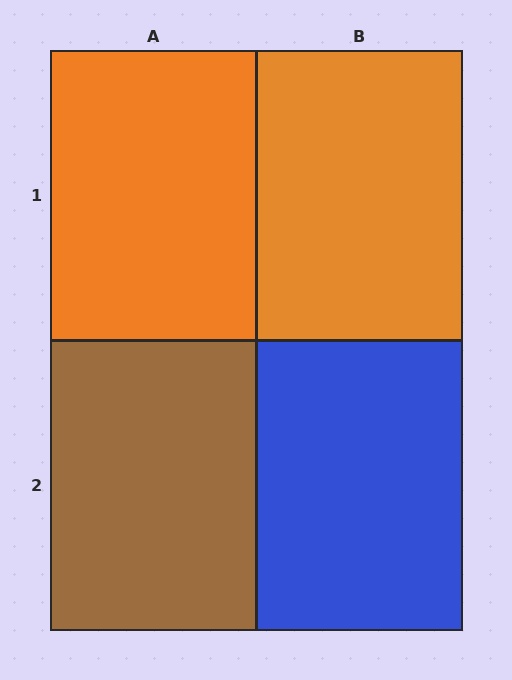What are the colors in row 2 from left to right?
Brown, blue.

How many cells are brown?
1 cell is brown.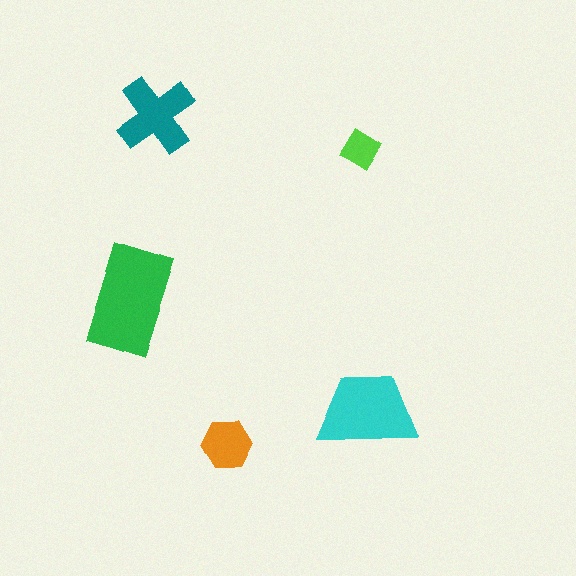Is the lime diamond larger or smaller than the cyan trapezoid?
Smaller.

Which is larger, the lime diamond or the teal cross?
The teal cross.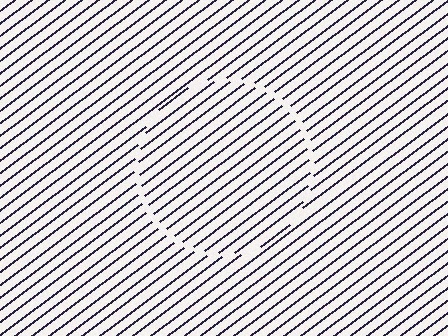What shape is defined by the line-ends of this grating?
An illusory circle. The interior of the shape contains the same grating, shifted by half a period — the contour is defined by the phase discontinuity where line-ends from the inner and outer gratings abut.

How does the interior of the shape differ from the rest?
The interior of the shape contains the same grating, shifted by half a period — the contour is defined by the phase discontinuity where line-ends from the inner and outer gratings abut.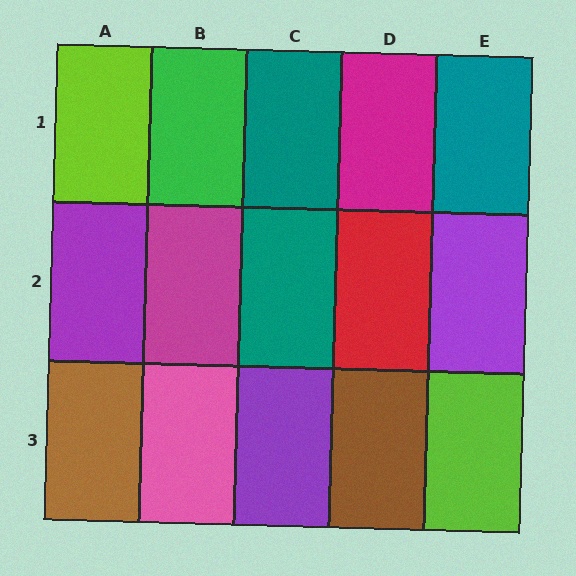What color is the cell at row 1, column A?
Lime.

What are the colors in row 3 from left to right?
Brown, pink, purple, brown, lime.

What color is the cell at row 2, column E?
Purple.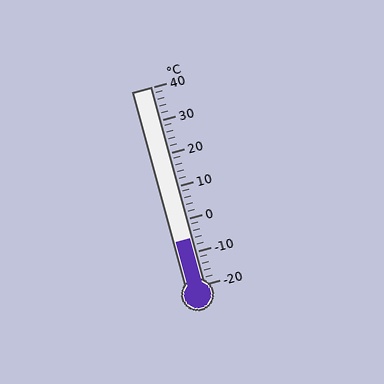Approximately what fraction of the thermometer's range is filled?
The thermometer is filled to approximately 25% of its range.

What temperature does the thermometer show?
The thermometer shows approximately -6°C.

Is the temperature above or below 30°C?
The temperature is below 30°C.